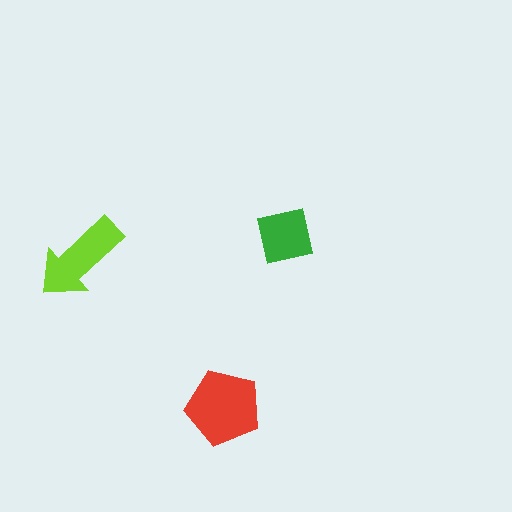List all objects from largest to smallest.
The red pentagon, the lime arrow, the green square.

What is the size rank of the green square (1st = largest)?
3rd.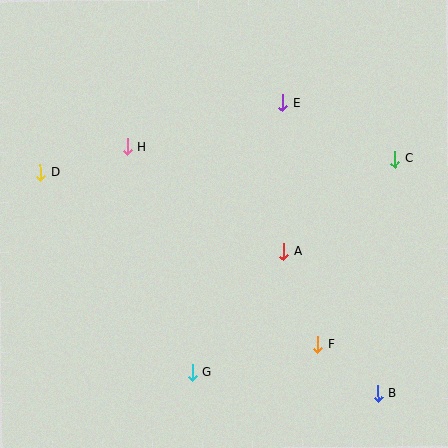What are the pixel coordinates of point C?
Point C is at (395, 159).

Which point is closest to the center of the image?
Point A at (284, 252) is closest to the center.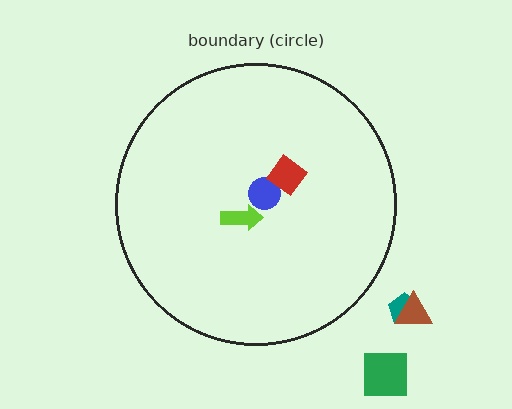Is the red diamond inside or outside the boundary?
Inside.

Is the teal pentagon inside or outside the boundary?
Outside.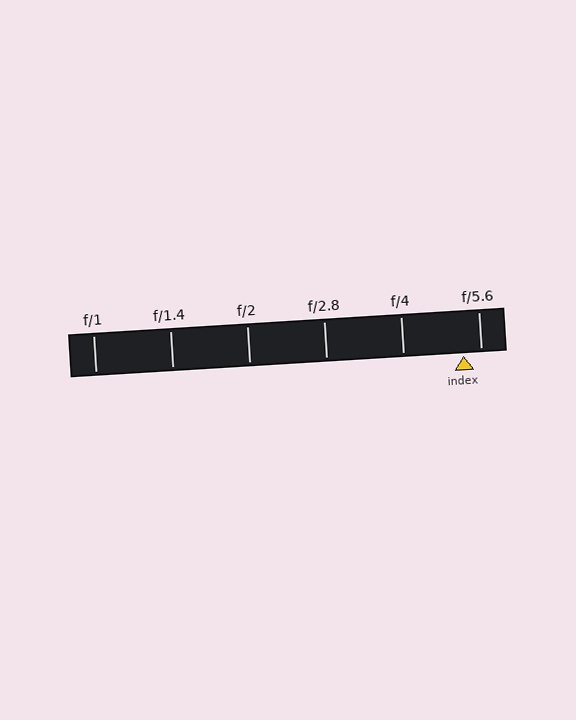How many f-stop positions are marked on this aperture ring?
There are 6 f-stop positions marked.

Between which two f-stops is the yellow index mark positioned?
The index mark is between f/4 and f/5.6.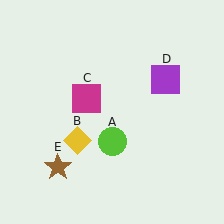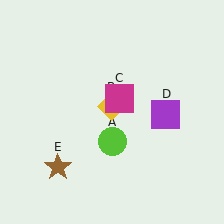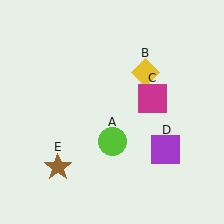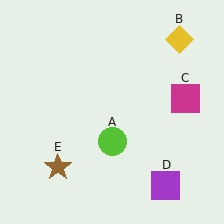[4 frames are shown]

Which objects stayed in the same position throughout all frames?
Lime circle (object A) and brown star (object E) remained stationary.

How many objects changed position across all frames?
3 objects changed position: yellow diamond (object B), magenta square (object C), purple square (object D).